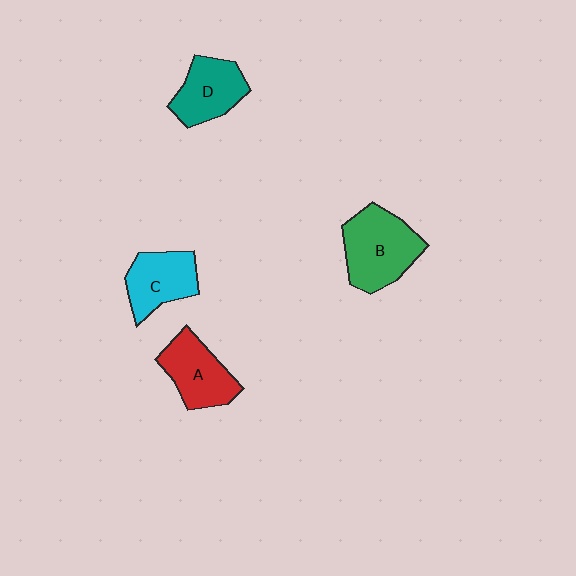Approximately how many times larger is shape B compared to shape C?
Approximately 1.3 times.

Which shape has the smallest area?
Shape D (teal).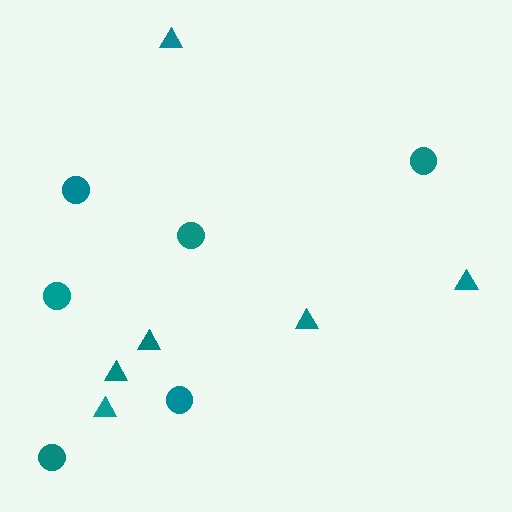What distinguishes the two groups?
There are 2 groups: one group of circles (6) and one group of triangles (6).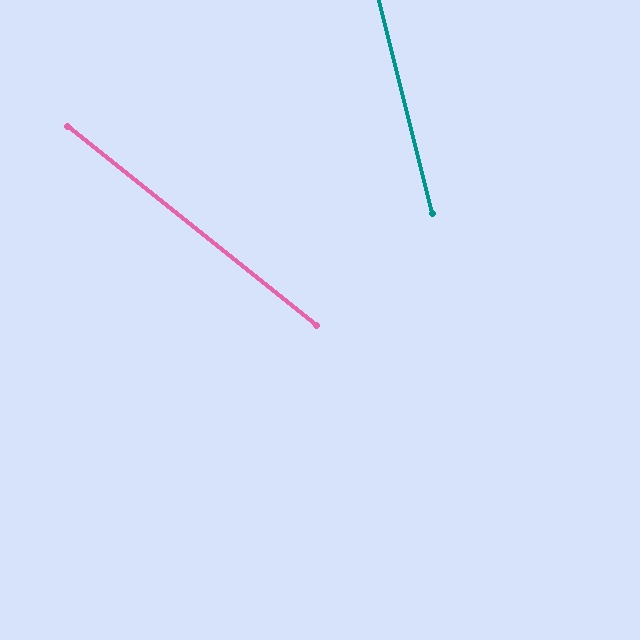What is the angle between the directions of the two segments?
Approximately 37 degrees.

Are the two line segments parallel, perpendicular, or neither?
Neither parallel nor perpendicular — they differ by about 37°.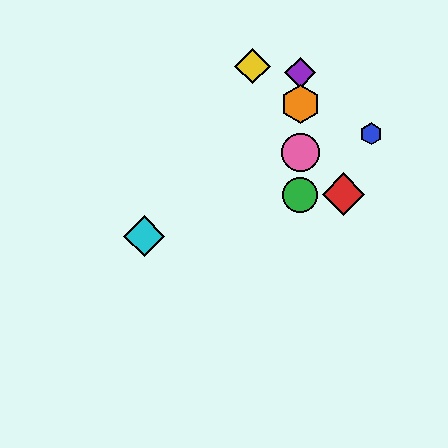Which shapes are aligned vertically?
The green circle, the purple diamond, the orange hexagon, the pink circle are aligned vertically.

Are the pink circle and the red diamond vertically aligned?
No, the pink circle is at x≈300 and the red diamond is at x≈343.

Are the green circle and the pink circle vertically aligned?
Yes, both are at x≈300.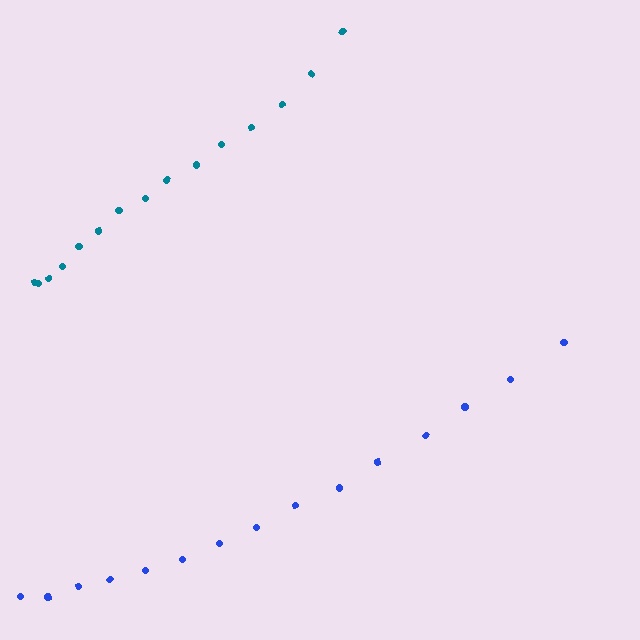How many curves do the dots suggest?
There are 2 distinct paths.